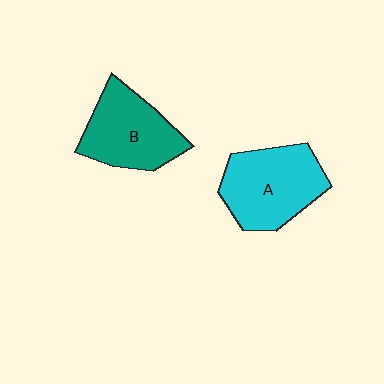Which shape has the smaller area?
Shape B (teal).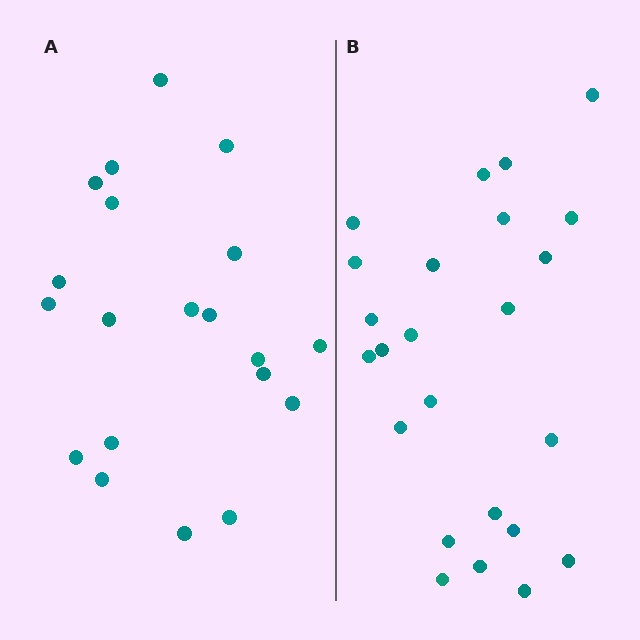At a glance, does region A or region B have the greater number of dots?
Region B (the right region) has more dots.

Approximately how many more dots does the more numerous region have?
Region B has about 4 more dots than region A.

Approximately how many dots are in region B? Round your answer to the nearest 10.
About 20 dots. (The exact count is 24, which rounds to 20.)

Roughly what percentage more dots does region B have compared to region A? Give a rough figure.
About 20% more.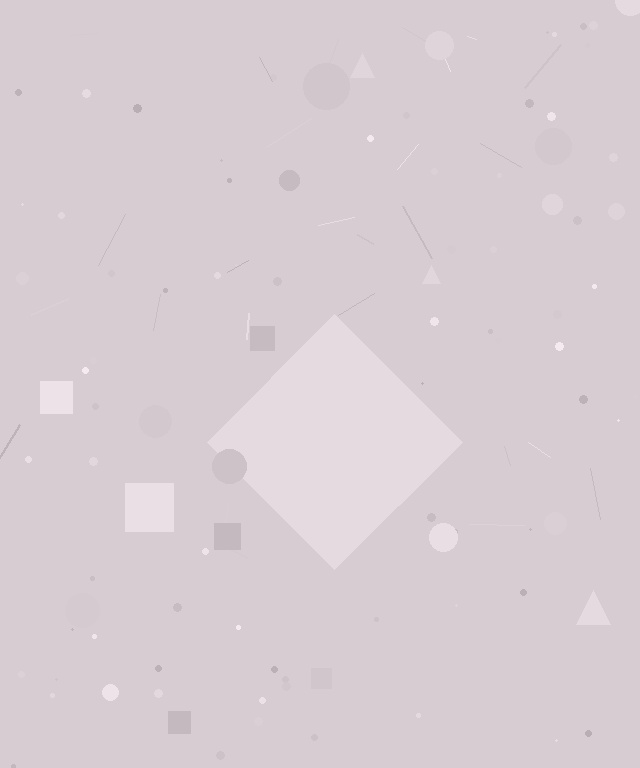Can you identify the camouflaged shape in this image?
The camouflaged shape is a diamond.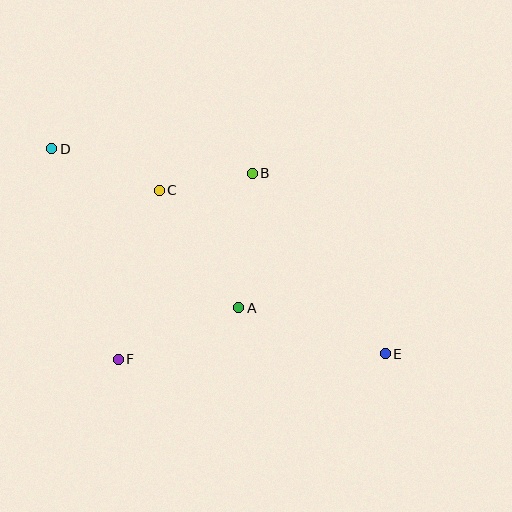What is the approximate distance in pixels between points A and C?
The distance between A and C is approximately 142 pixels.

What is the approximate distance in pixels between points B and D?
The distance between B and D is approximately 202 pixels.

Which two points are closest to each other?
Points B and C are closest to each other.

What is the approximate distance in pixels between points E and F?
The distance between E and F is approximately 267 pixels.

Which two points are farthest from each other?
Points D and E are farthest from each other.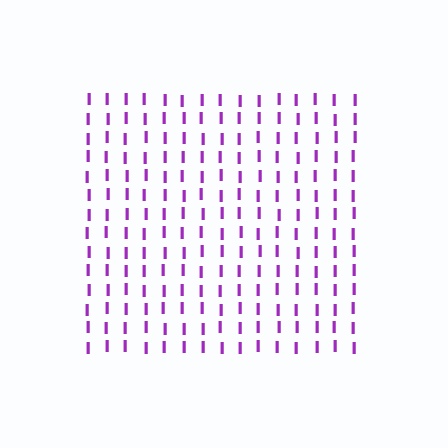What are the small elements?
The small elements are letter I's.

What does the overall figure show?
The overall figure shows a square.